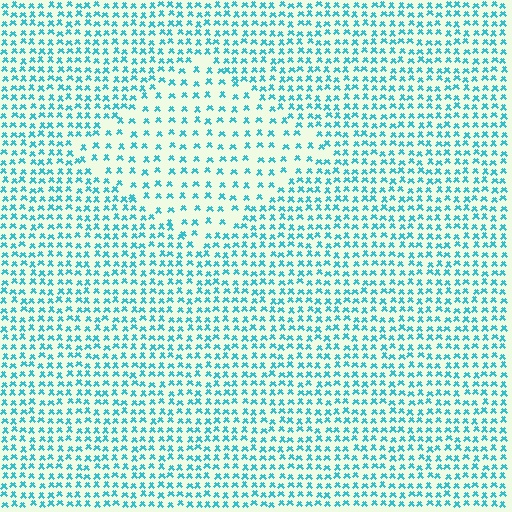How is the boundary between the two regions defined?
The boundary is defined by a change in element density (approximately 1.9x ratio). All elements are the same color, size, and shape.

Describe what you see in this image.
The image contains small cyan elements arranged at two different densities. A diamond-shaped region is visible where the elements are less densely packed than the surrounding area.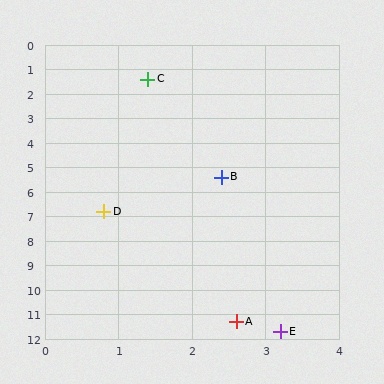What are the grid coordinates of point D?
Point D is at approximately (0.8, 6.8).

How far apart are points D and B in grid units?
Points D and B are about 2.1 grid units apart.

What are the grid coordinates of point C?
Point C is at approximately (1.4, 1.4).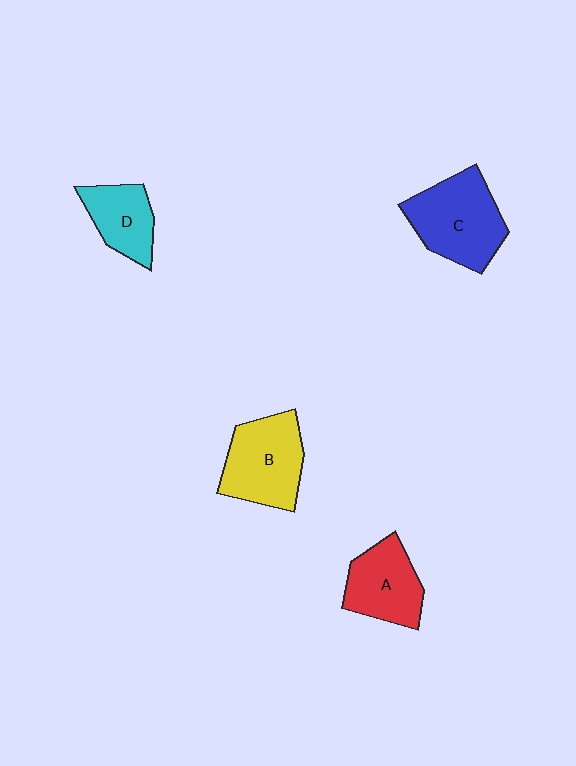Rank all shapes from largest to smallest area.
From largest to smallest: C (blue), B (yellow), A (red), D (cyan).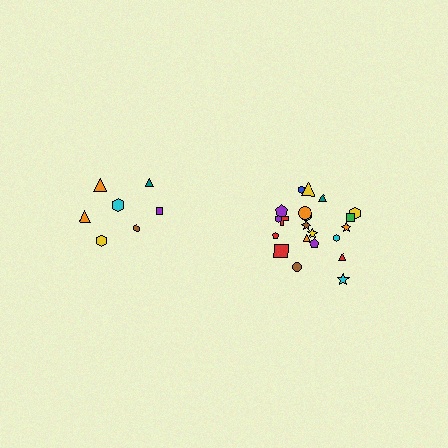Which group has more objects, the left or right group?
The right group.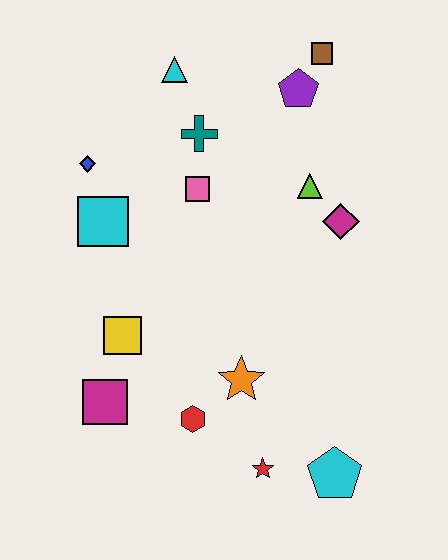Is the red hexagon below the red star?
No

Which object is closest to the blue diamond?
The cyan square is closest to the blue diamond.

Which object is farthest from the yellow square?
The brown square is farthest from the yellow square.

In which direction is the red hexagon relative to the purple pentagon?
The red hexagon is below the purple pentagon.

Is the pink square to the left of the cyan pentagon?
Yes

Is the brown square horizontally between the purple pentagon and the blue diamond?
No